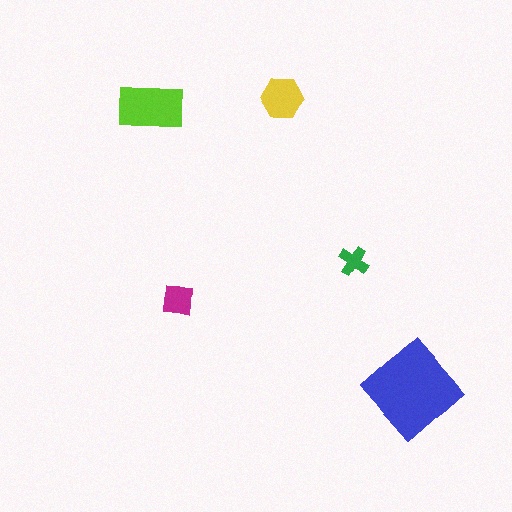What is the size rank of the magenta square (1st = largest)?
4th.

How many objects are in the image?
There are 5 objects in the image.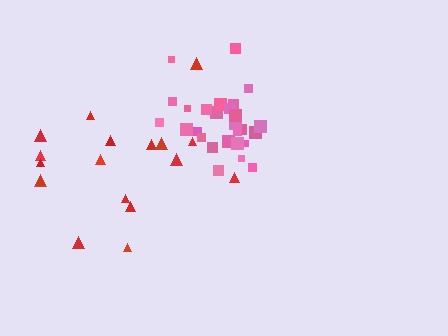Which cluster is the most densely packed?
Pink.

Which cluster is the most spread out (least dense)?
Red.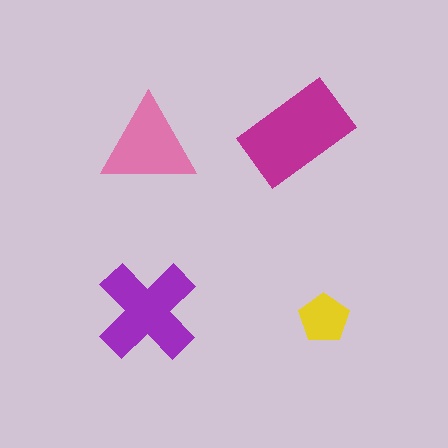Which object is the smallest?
The yellow pentagon.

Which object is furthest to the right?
The yellow pentagon is rightmost.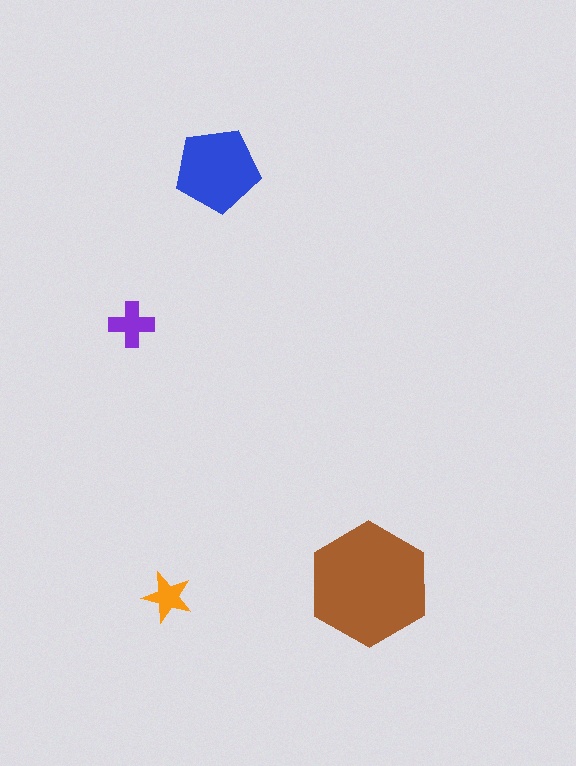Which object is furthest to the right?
The brown hexagon is rightmost.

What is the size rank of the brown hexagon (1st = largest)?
1st.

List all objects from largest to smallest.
The brown hexagon, the blue pentagon, the purple cross, the orange star.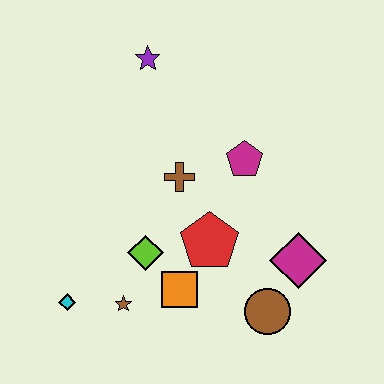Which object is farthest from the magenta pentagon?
The cyan diamond is farthest from the magenta pentagon.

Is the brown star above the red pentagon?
No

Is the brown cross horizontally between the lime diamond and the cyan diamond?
No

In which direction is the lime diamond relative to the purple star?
The lime diamond is below the purple star.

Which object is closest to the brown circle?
The magenta diamond is closest to the brown circle.